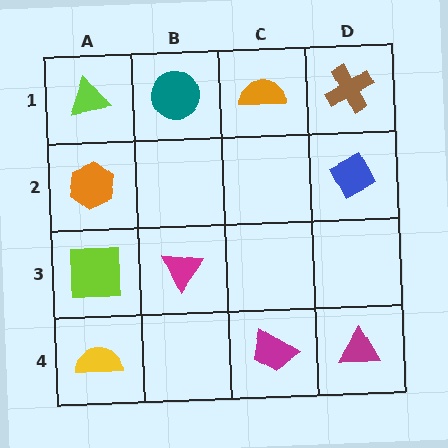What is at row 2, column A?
An orange hexagon.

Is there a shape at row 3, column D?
No, that cell is empty.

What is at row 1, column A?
A lime triangle.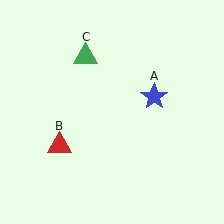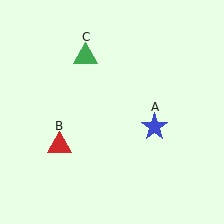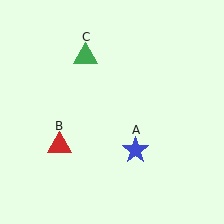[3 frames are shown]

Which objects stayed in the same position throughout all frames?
Red triangle (object B) and green triangle (object C) remained stationary.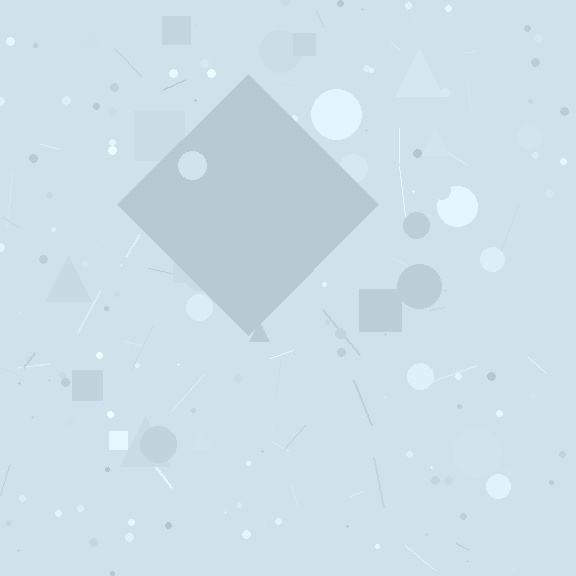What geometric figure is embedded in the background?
A diamond is embedded in the background.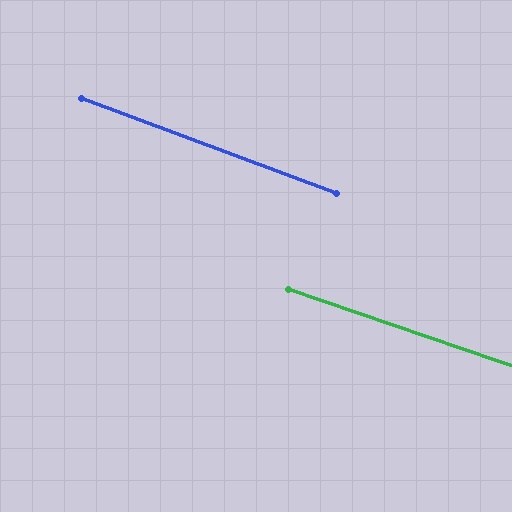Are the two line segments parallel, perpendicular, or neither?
Parallel — their directions differ by only 1.4°.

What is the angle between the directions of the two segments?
Approximately 1 degree.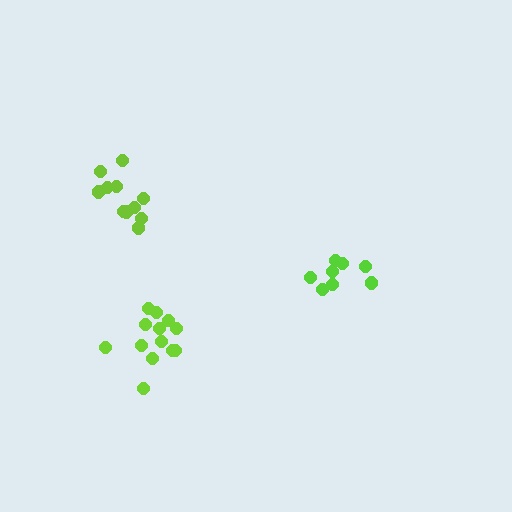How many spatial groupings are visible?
There are 3 spatial groupings.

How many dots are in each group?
Group 1: 13 dots, Group 2: 11 dots, Group 3: 8 dots (32 total).